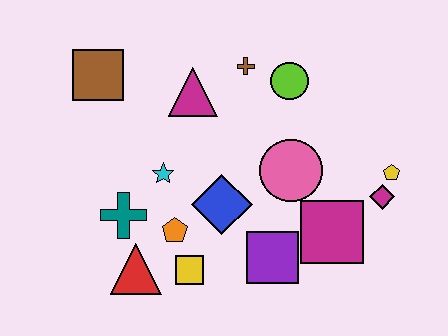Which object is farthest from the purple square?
The brown square is farthest from the purple square.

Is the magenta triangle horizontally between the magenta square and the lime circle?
No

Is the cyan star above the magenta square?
Yes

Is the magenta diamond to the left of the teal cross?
No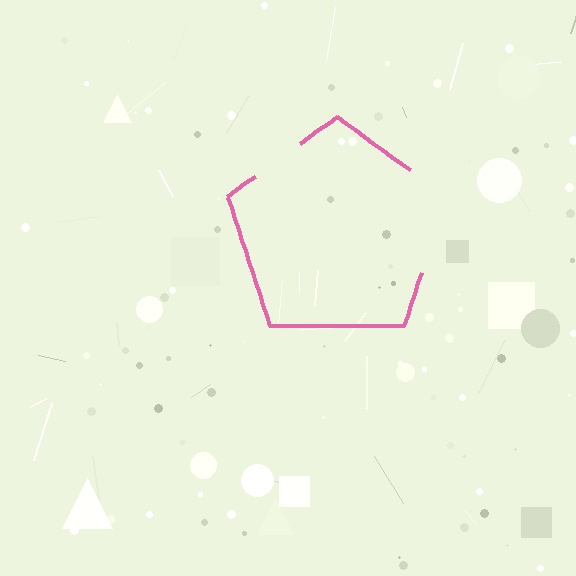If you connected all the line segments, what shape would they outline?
They would outline a pentagon.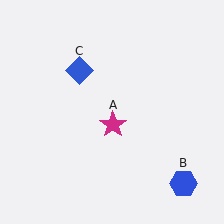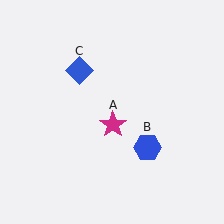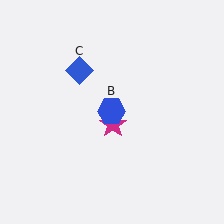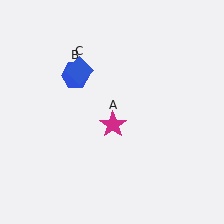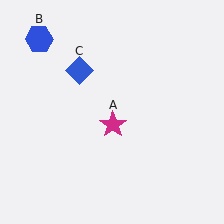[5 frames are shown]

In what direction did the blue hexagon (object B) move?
The blue hexagon (object B) moved up and to the left.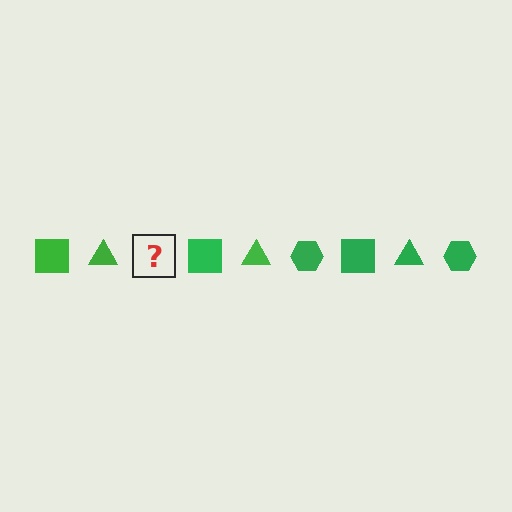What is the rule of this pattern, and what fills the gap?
The rule is that the pattern cycles through square, triangle, hexagon shapes in green. The gap should be filled with a green hexagon.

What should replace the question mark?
The question mark should be replaced with a green hexagon.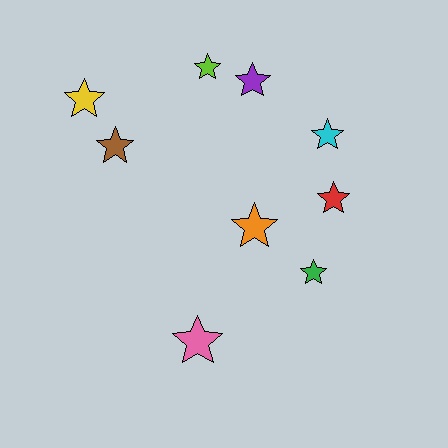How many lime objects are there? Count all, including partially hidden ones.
There is 1 lime object.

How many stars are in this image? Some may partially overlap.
There are 9 stars.